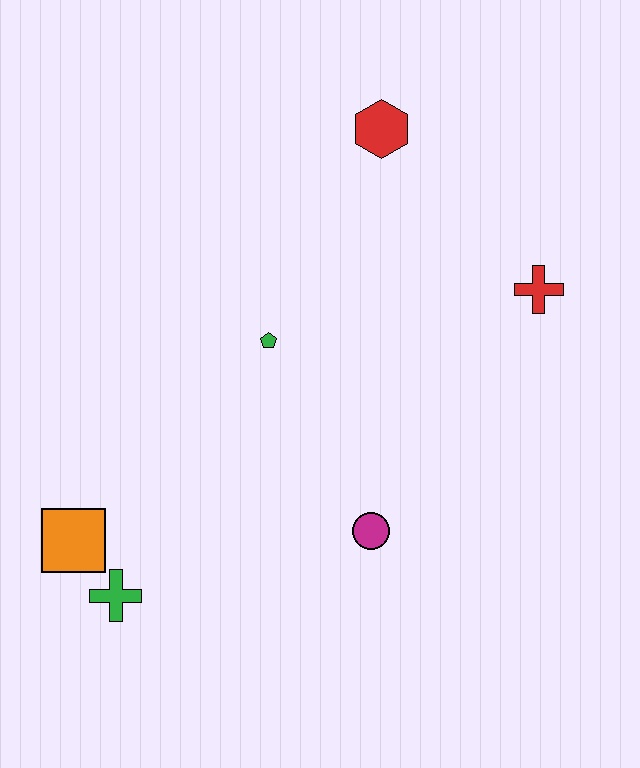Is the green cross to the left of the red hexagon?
Yes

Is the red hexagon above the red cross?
Yes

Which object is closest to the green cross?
The orange square is closest to the green cross.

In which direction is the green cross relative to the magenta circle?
The green cross is to the left of the magenta circle.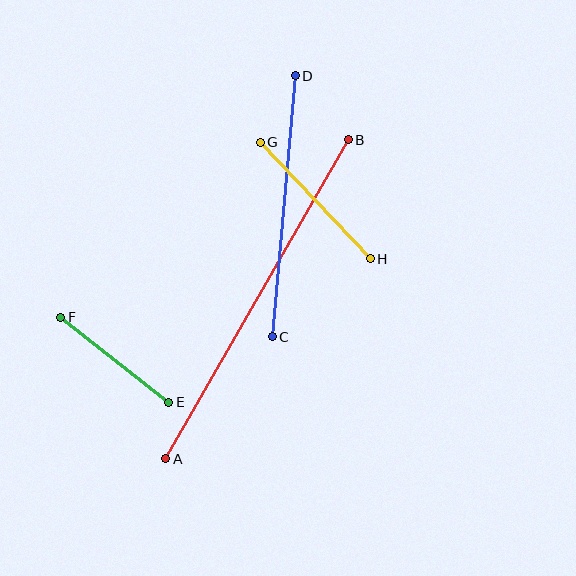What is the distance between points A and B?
The distance is approximately 367 pixels.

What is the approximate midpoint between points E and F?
The midpoint is at approximately (115, 360) pixels.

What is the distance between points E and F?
The distance is approximately 138 pixels.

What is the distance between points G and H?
The distance is approximately 160 pixels.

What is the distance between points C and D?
The distance is approximately 262 pixels.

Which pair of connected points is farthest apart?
Points A and B are farthest apart.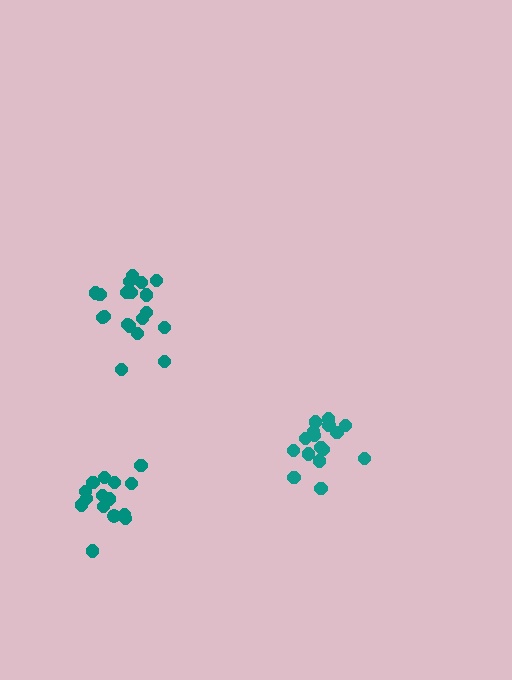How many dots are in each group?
Group 1: 16 dots, Group 2: 17 dots, Group 3: 19 dots (52 total).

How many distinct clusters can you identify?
There are 3 distinct clusters.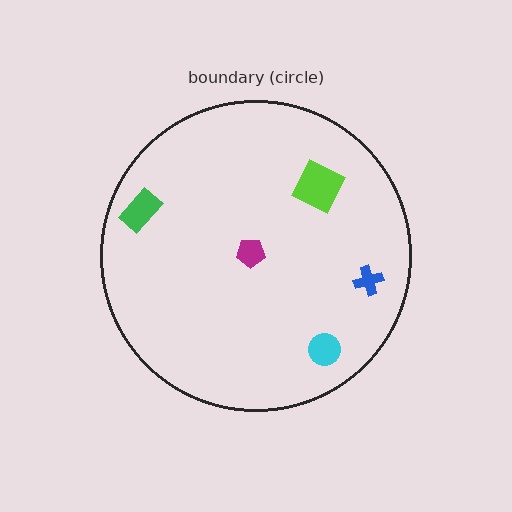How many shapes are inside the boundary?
5 inside, 0 outside.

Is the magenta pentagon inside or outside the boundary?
Inside.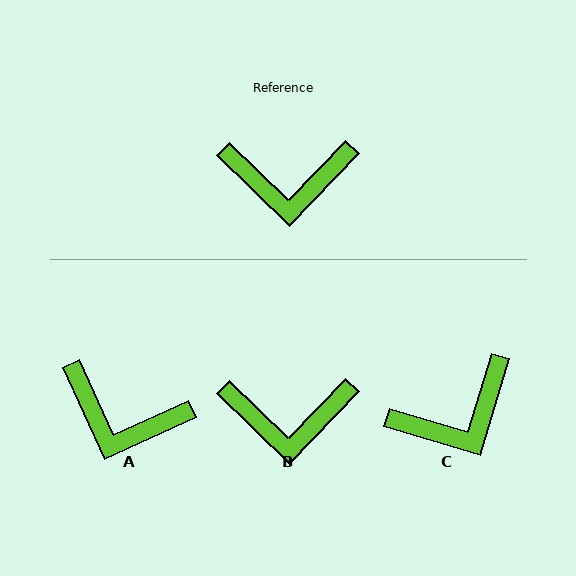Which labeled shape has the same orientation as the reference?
B.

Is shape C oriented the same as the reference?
No, it is off by about 27 degrees.